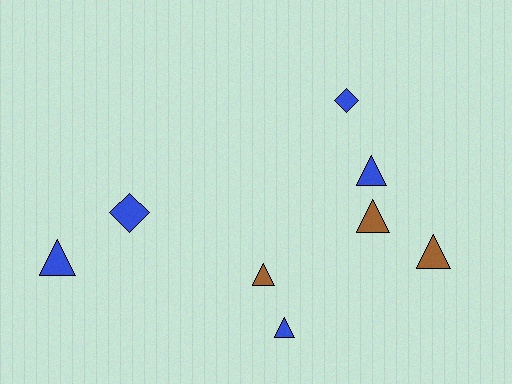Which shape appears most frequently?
Triangle, with 6 objects.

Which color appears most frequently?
Blue, with 5 objects.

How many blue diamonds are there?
There are 2 blue diamonds.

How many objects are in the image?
There are 8 objects.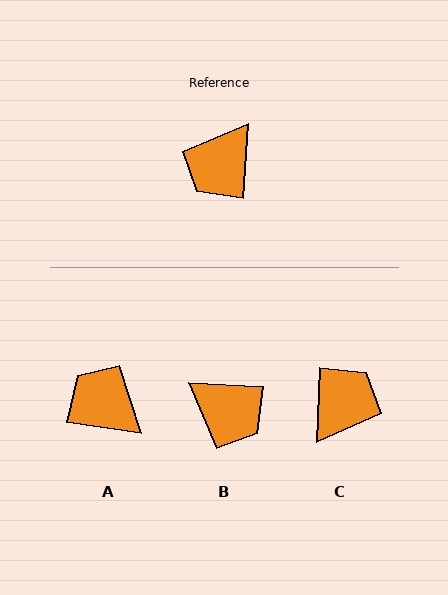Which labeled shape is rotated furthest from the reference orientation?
C, about 178 degrees away.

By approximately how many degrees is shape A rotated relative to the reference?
Approximately 95 degrees clockwise.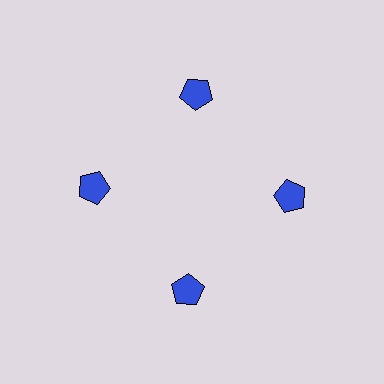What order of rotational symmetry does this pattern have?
This pattern has 4-fold rotational symmetry.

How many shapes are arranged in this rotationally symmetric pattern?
There are 4 shapes, arranged in 4 groups of 1.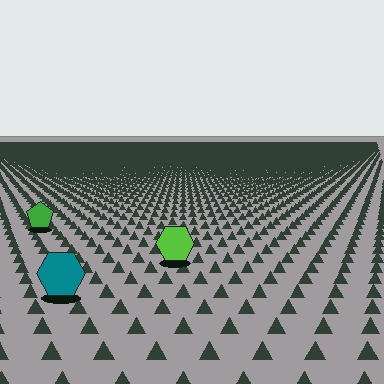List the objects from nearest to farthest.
From nearest to farthest: the teal hexagon, the lime hexagon, the green pentagon.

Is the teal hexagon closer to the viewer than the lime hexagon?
Yes. The teal hexagon is closer — you can tell from the texture gradient: the ground texture is coarser near it.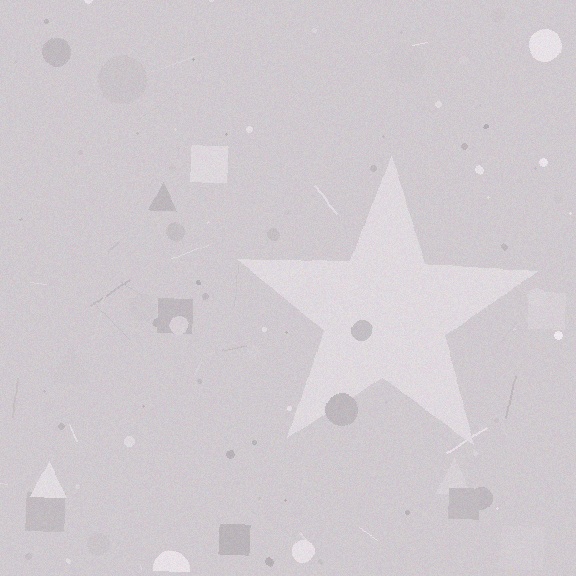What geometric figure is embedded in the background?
A star is embedded in the background.